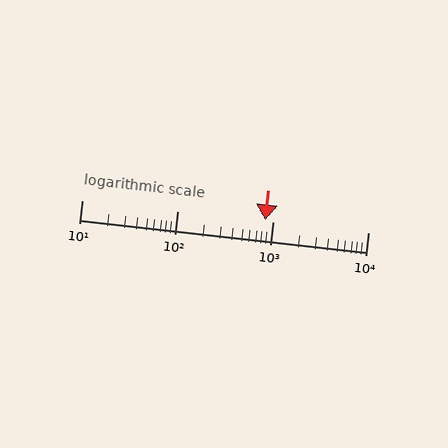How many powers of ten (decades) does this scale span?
The scale spans 3 decades, from 10 to 10000.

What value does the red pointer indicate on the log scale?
The pointer indicates approximately 840.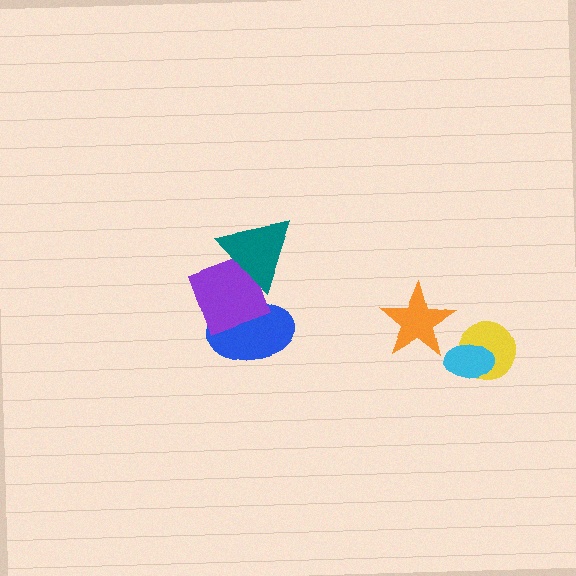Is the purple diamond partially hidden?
Yes, it is partially covered by another shape.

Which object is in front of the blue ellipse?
The purple diamond is in front of the blue ellipse.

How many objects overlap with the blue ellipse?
1 object overlaps with the blue ellipse.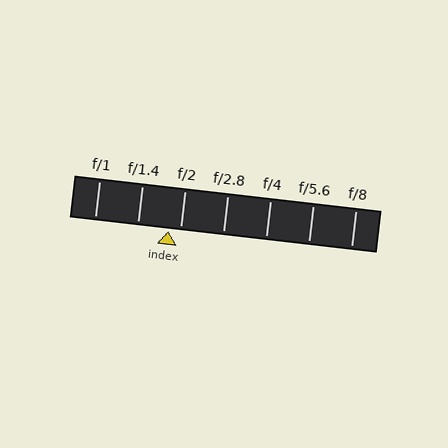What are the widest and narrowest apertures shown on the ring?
The widest aperture shown is f/1 and the narrowest is f/8.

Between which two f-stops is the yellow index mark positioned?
The index mark is between f/1.4 and f/2.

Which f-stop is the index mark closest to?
The index mark is closest to f/2.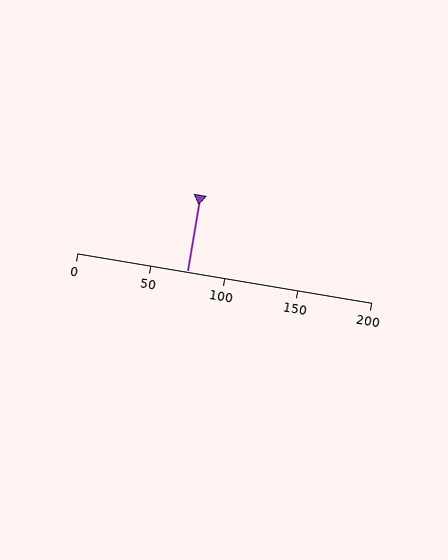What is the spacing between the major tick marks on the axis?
The major ticks are spaced 50 apart.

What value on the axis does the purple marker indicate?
The marker indicates approximately 75.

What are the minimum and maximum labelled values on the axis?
The axis runs from 0 to 200.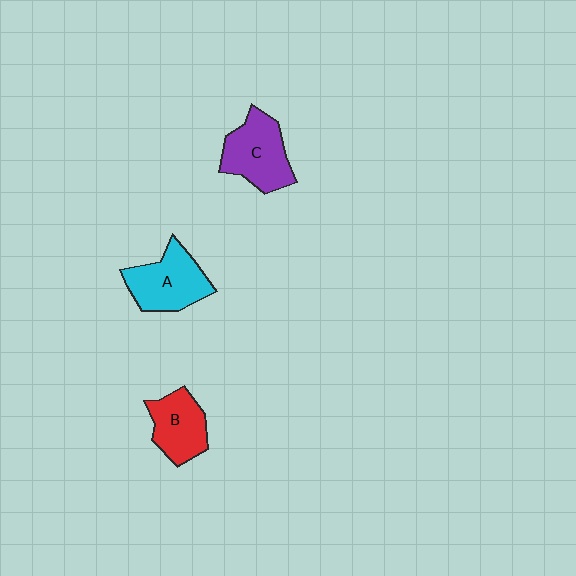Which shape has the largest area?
Shape C (purple).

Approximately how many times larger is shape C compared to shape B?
Approximately 1.2 times.